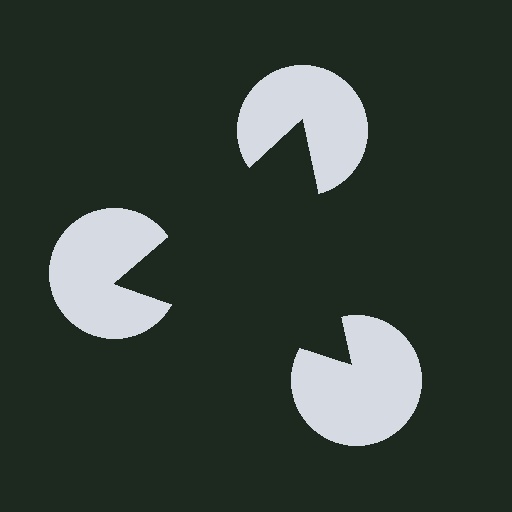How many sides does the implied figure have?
3 sides.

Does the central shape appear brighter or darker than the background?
It typically appears slightly darker than the background, even though no actual brightness change is drawn.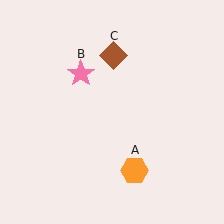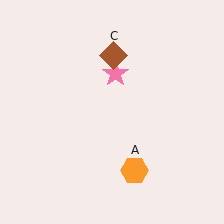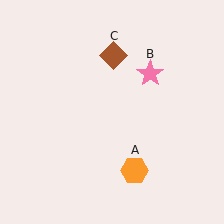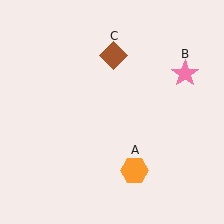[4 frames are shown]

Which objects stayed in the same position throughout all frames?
Orange hexagon (object A) and brown diamond (object C) remained stationary.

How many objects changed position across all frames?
1 object changed position: pink star (object B).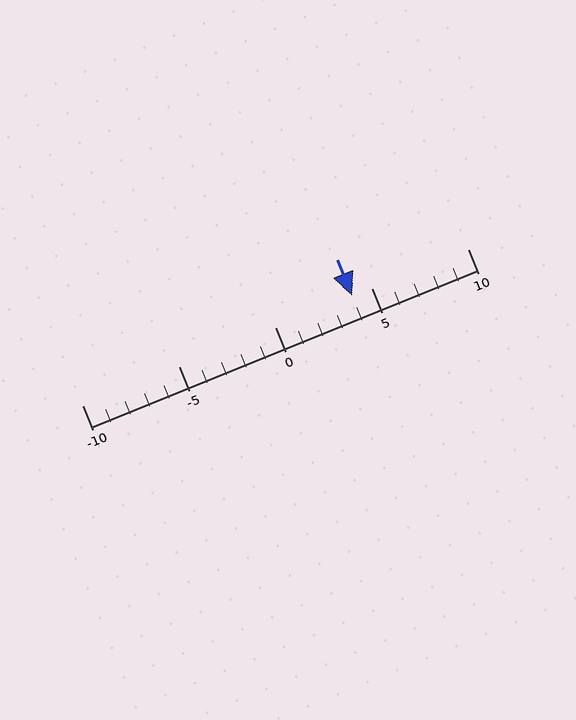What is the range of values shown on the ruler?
The ruler shows values from -10 to 10.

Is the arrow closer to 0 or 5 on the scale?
The arrow is closer to 5.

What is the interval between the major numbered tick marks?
The major tick marks are spaced 5 units apart.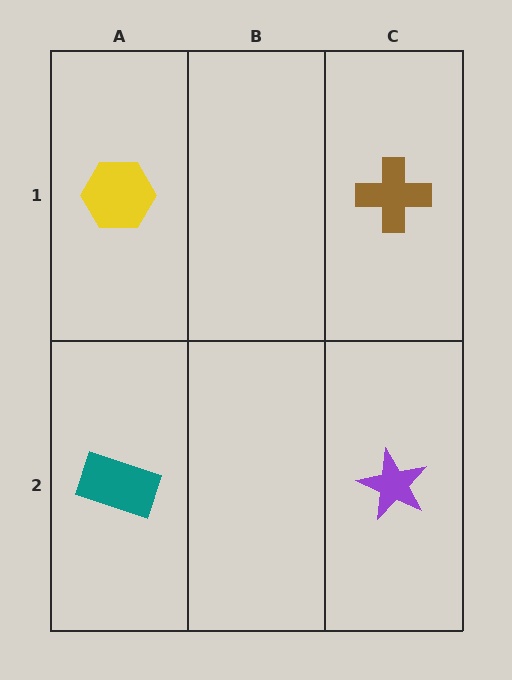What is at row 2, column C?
A purple star.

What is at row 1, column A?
A yellow hexagon.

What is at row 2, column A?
A teal rectangle.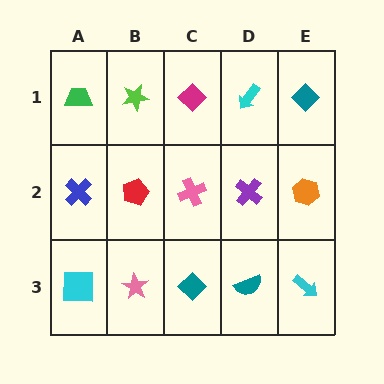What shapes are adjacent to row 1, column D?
A purple cross (row 2, column D), a magenta diamond (row 1, column C), a teal diamond (row 1, column E).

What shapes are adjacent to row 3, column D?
A purple cross (row 2, column D), a teal diamond (row 3, column C), a cyan arrow (row 3, column E).